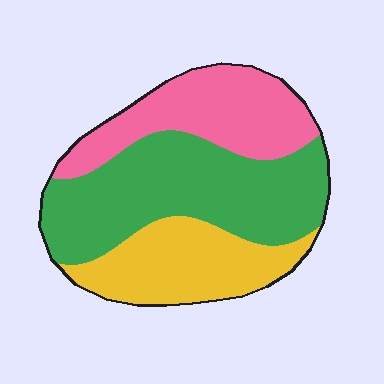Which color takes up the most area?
Green, at roughly 45%.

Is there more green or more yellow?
Green.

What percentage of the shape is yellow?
Yellow takes up about one quarter (1/4) of the shape.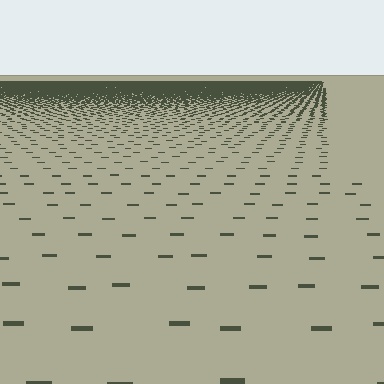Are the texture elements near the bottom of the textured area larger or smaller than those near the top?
Larger. Near the bottom, elements are closer to the viewer and appear at a bigger on-screen size.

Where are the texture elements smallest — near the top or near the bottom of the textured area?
Near the top.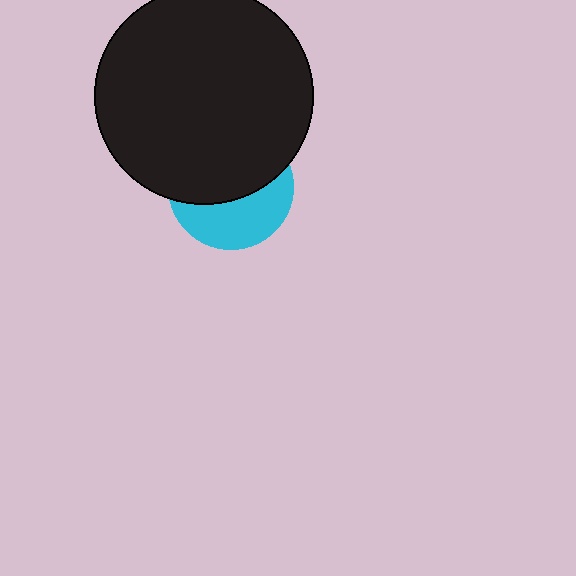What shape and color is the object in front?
The object in front is a black circle.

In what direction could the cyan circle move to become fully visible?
The cyan circle could move down. That would shift it out from behind the black circle entirely.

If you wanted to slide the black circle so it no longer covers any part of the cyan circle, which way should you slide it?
Slide it up — that is the most direct way to separate the two shapes.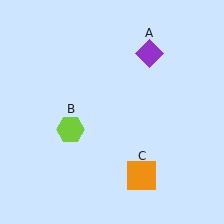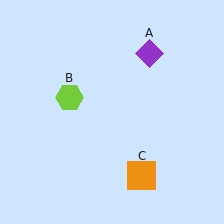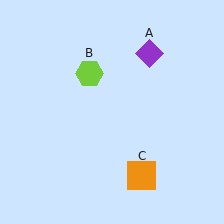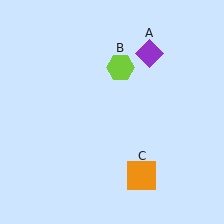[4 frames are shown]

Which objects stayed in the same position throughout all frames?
Purple diamond (object A) and orange square (object C) remained stationary.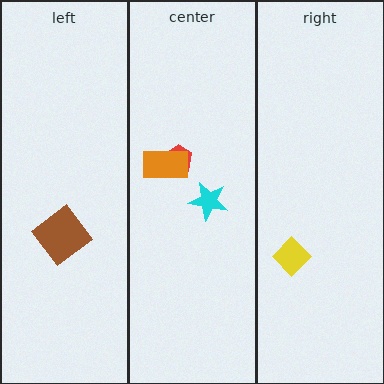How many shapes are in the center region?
3.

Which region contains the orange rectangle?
The center region.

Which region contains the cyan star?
The center region.